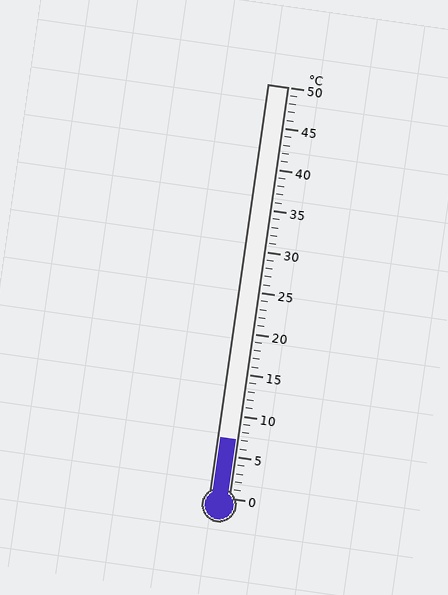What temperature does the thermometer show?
The thermometer shows approximately 7°C.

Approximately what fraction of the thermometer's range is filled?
The thermometer is filled to approximately 15% of its range.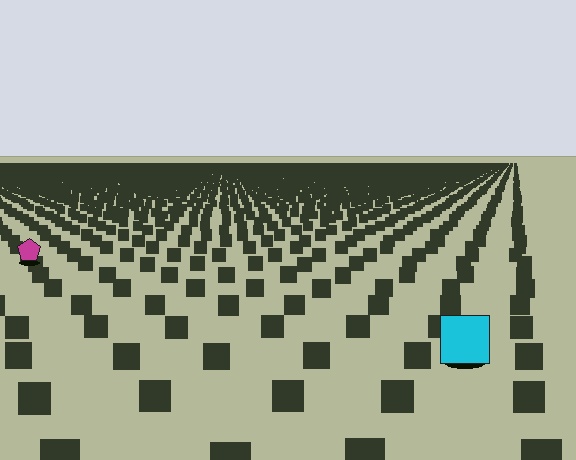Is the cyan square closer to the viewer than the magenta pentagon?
Yes. The cyan square is closer — you can tell from the texture gradient: the ground texture is coarser near it.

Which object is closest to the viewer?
The cyan square is closest. The texture marks near it are larger and more spread out.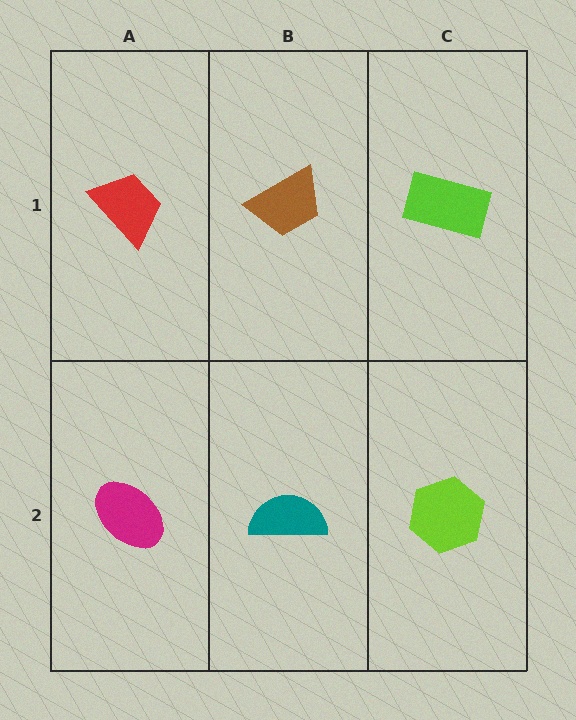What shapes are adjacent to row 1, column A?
A magenta ellipse (row 2, column A), a brown trapezoid (row 1, column B).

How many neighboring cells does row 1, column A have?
2.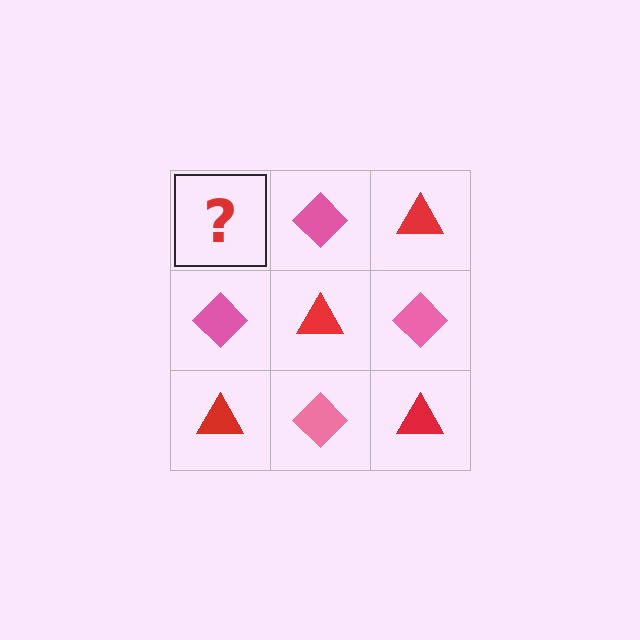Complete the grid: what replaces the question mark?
The question mark should be replaced with a red triangle.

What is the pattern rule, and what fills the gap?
The rule is that it alternates red triangle and pink diamond in a checkerboard pattern. The gap should be filled with a red triangle.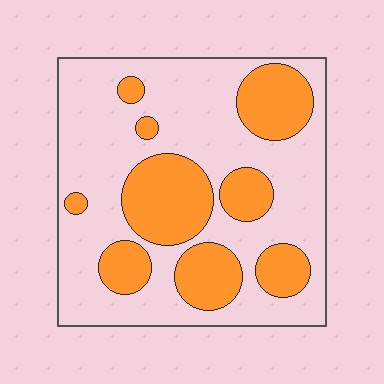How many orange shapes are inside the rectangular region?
9.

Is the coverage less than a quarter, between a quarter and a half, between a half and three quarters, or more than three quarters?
Between a quarter and a half.